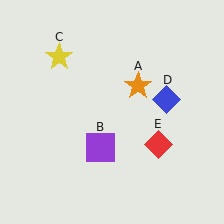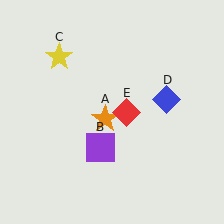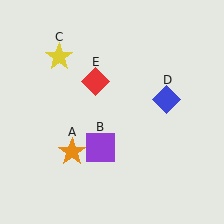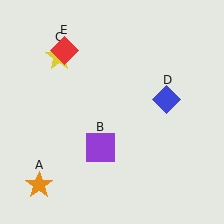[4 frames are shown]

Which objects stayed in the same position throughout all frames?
Purple square (object B) and yellow star (object C) and blue diamond (object D) remained stationary.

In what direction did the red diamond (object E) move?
The red diamond (object E) moved up and to the left.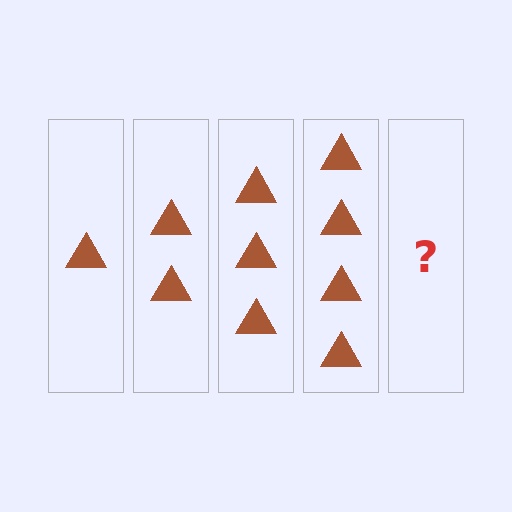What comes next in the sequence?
The next element should be 5 triangles.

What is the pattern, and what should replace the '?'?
The pattern is that each step adds one more triangle. The '?' should be 5 triangles.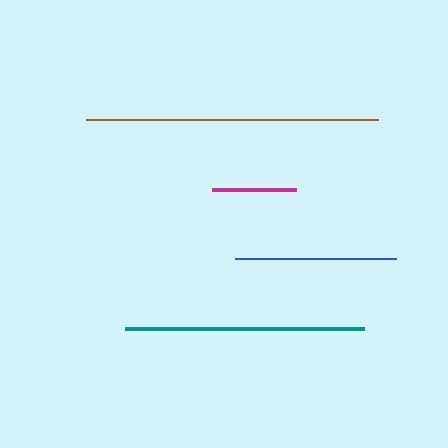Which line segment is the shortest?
The magenta line is the shortest at approximately 83 pixels.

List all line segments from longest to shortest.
From longest to shortest: brown, teal, blue, magenta.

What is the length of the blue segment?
The blue segment is approximately 161 pixels long.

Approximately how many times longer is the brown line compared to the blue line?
The brown line is approximately 1.8 times the length of the blue line.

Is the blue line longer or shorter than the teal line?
The teal line is longer than the blue line.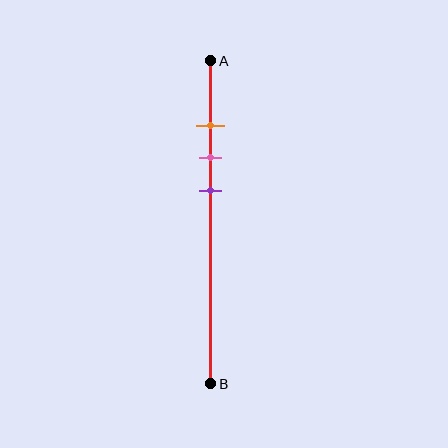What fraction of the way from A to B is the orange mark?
The orange mark is approximately 20% (0.2) of the way from A to B.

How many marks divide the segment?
There are 3 marks dividing the segment.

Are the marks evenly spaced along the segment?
Yes, the marks are approximately evenly spaced.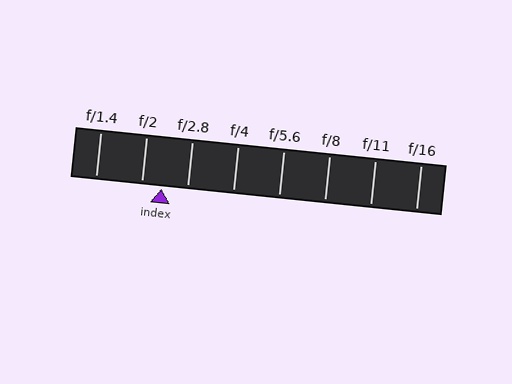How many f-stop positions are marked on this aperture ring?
There are 8 f-stop positions marked.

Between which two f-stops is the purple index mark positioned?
The index mark is between f/2 and f/2.8.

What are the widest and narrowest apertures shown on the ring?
The widest aperture shown is f/1.4 and the narrowest is f/16.